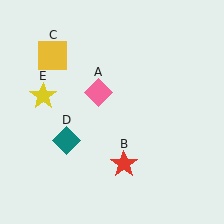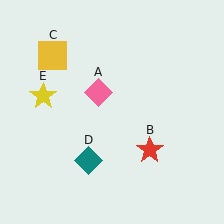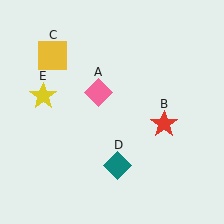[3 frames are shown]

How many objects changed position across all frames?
2 objects changed position: red star (object B), teal diamond (object D).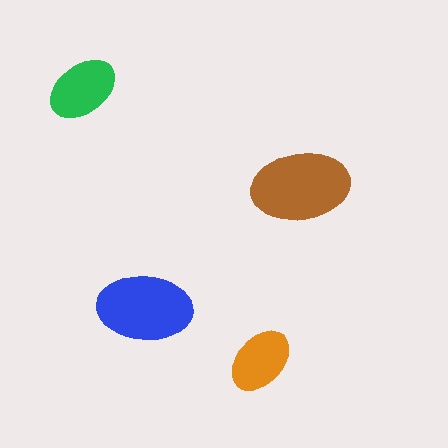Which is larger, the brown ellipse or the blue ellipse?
The brown one.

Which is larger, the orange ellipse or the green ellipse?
The green one.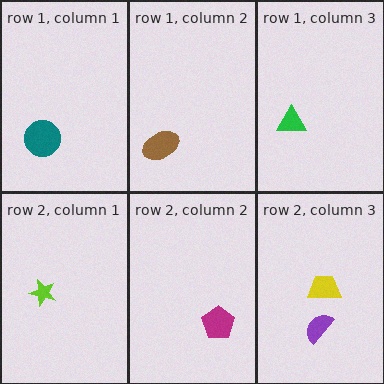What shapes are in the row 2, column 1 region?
The lime star.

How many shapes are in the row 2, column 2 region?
1.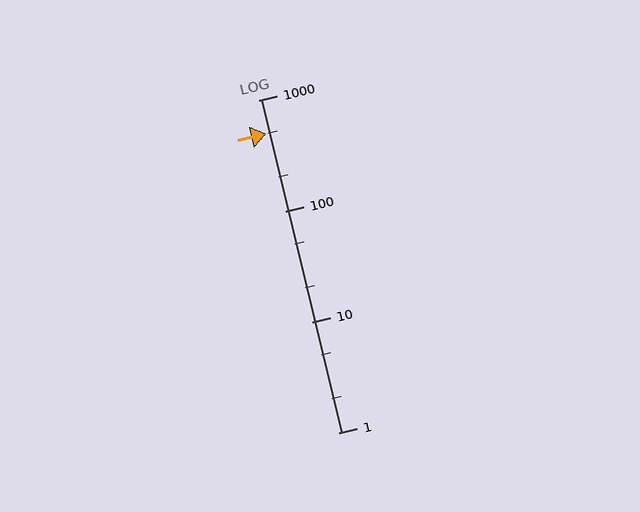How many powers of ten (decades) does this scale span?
The scale spans 3 decades, from 1 to 1000.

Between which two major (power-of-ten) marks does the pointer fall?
The pointer is between 100 and 1000.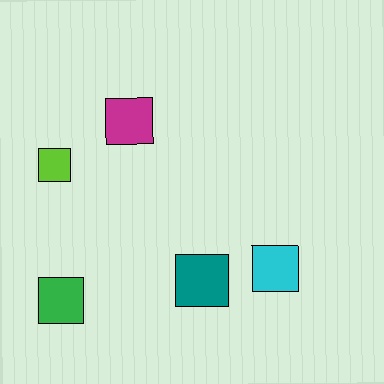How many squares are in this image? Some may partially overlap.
There are 5 squares.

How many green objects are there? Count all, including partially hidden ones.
There is 1 green object.